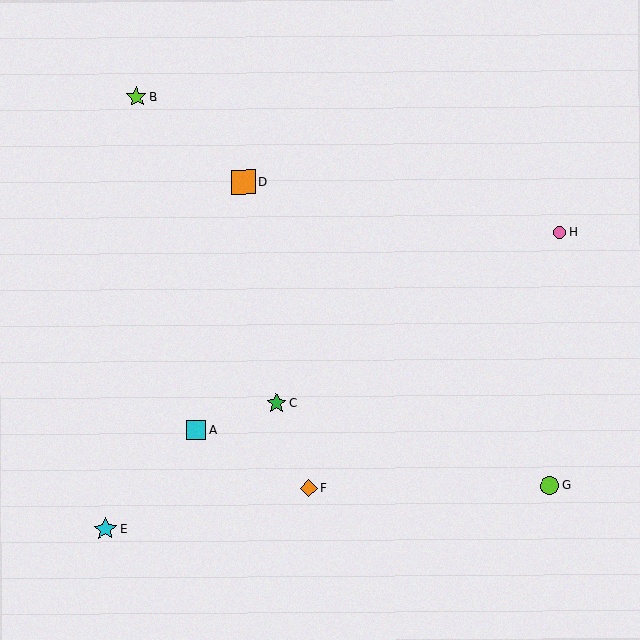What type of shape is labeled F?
Shape F is an orange diamond.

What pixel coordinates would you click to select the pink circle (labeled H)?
Click at (560, 233) to select the pink circle H.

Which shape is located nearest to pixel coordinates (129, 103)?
The lime star (labeled B) at (137, 97) is nearest to that location.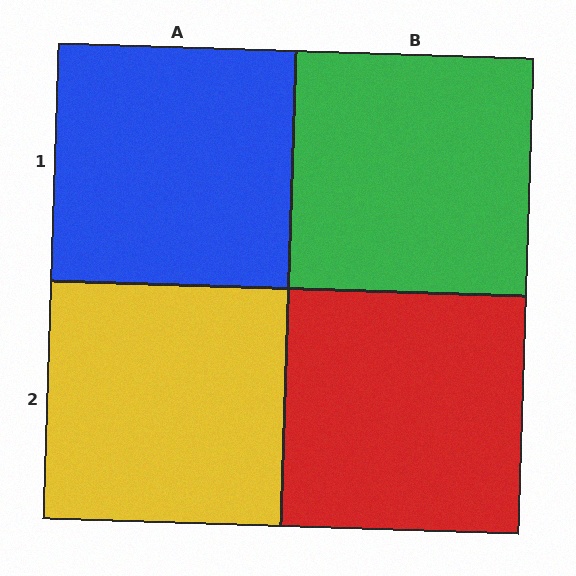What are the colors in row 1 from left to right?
Blue, green.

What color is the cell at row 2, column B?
Red.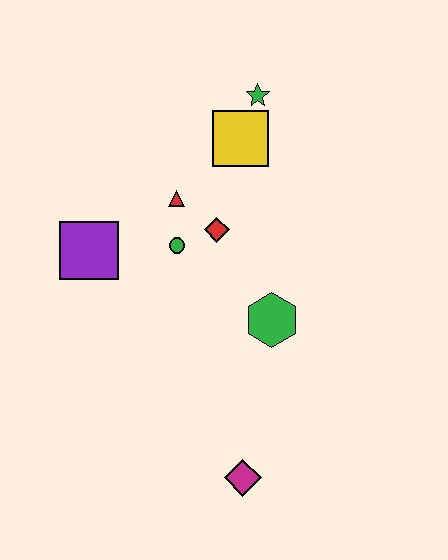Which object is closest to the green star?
The yellow square is closest to the green star.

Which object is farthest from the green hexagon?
The green star is farthest from the green hexagon.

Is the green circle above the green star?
No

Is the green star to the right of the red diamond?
Yes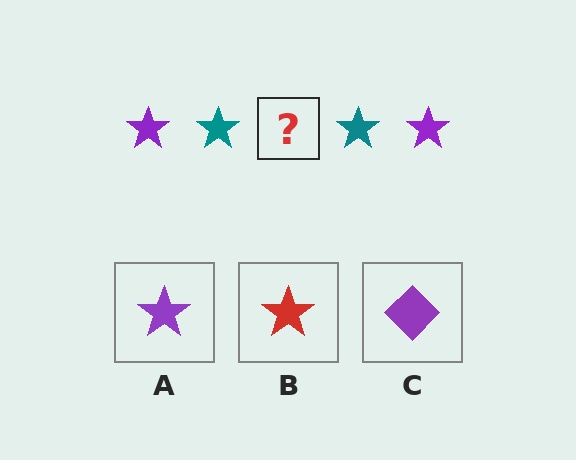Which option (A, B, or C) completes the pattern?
A.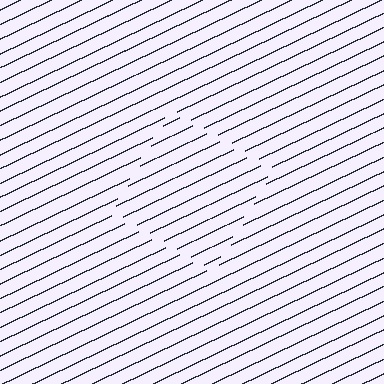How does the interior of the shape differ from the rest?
The interior of the shape contains the same grating, shifted by half a period — the contour is defined by the phase discontinuity where line-ends from the inner and outer gratings abut.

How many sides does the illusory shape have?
4 sides — the line-ends trace a square.